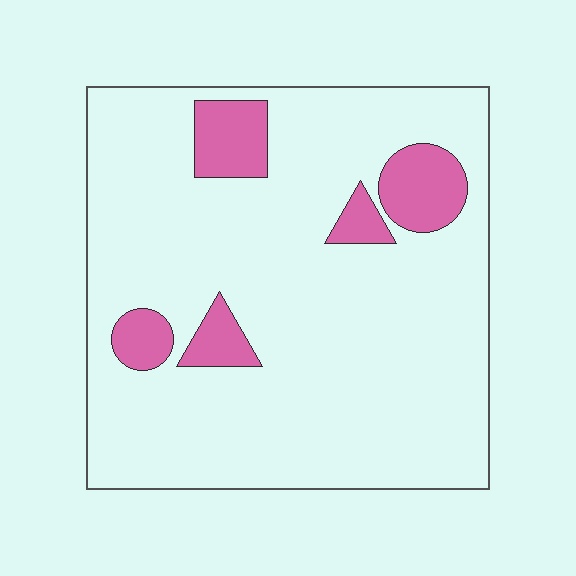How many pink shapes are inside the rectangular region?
5.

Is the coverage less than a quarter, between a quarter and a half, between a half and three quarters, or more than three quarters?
Less than a quarter.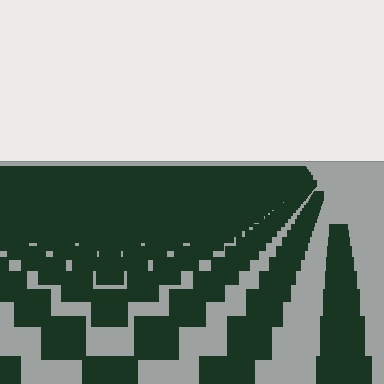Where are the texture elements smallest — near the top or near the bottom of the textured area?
Near the top.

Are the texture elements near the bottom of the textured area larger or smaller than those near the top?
Larger. Near the bottom, elements are closer to the viewer and appear at a bigger on-screen size.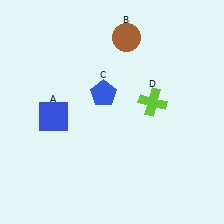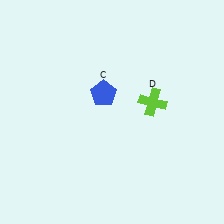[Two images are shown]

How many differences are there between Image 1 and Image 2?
There are 2 differences between the two images.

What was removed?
The blue square (A), the brown circle (B) were removed in Image 2.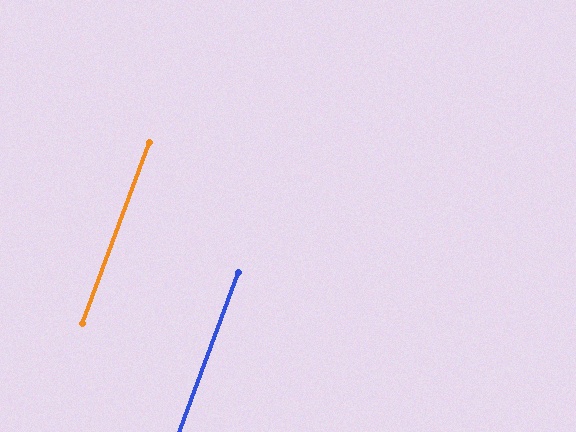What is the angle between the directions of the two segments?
Approximately 0 degrees.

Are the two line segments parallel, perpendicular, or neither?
Parallel — their directions differ by only 0.1°.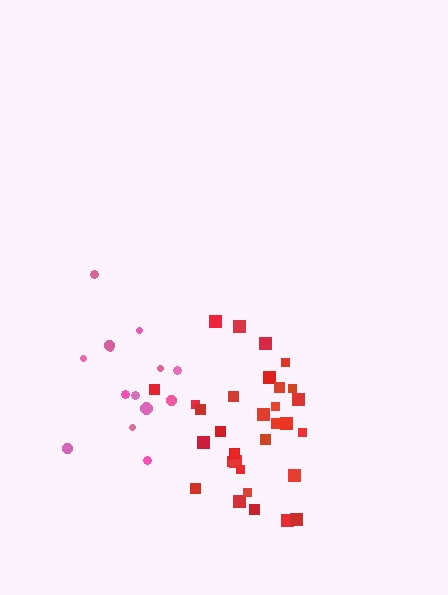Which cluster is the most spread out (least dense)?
Pink.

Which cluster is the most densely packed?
Red.